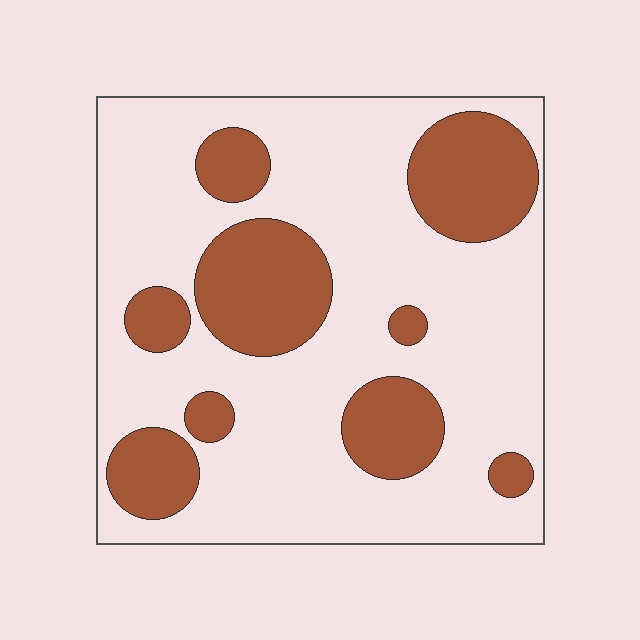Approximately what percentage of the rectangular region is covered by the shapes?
Approximately 30%.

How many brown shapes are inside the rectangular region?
9.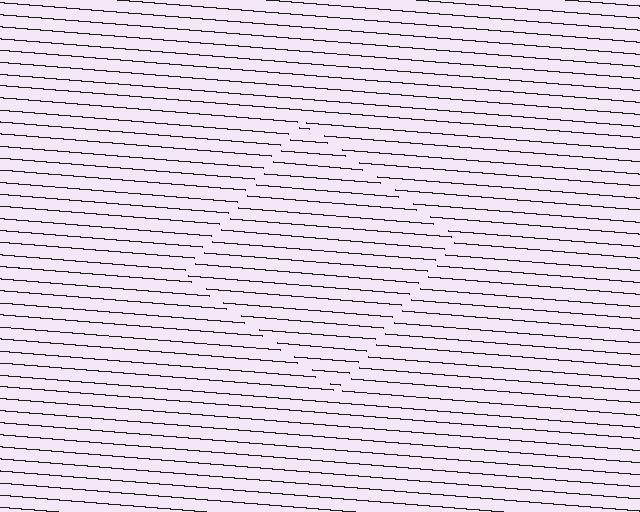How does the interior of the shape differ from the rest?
The interior of the shape contains the same grating, shifted by half a period — the contour is defined by the phase discontinuity where line-ends from the inner and outer gratings abut.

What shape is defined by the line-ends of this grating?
An illusory square. The interior of the shape contains the same grating, shifted by half a period — the contour is defined by the phase discontinuity where line-ends from the inner and outer gratings abut.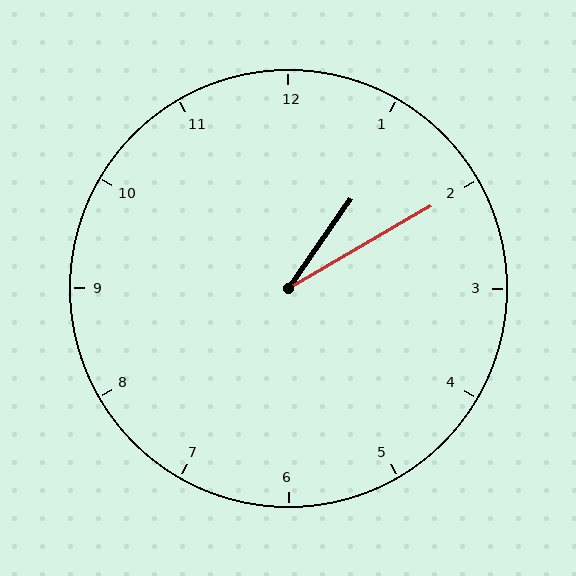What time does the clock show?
1:10.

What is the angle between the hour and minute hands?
Approximately 25 degrees.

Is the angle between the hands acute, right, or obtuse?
It is acute.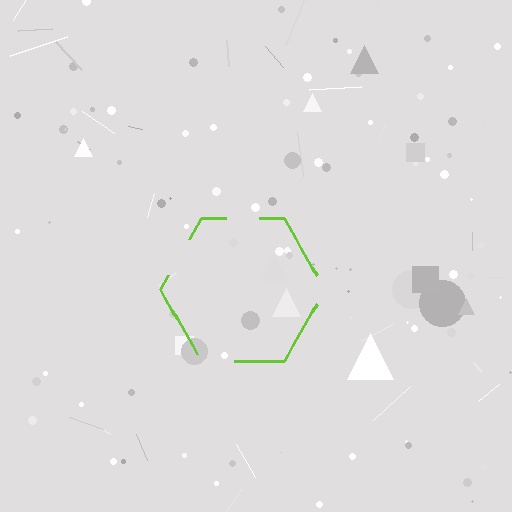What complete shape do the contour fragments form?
The contour fragments form a hexagon.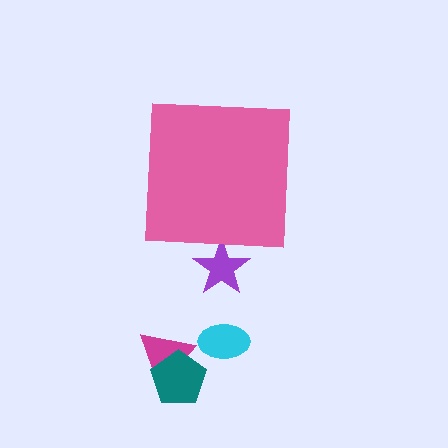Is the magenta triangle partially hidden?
No, the magenta triangle is fully visible.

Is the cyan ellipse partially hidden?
No, the cyan ellipse is fully visible.